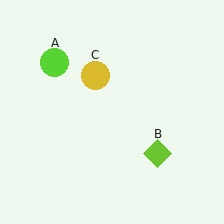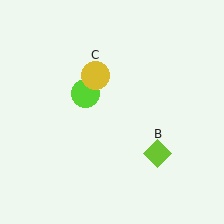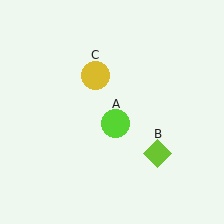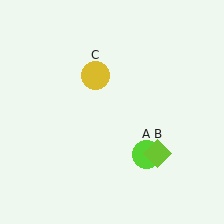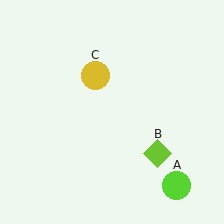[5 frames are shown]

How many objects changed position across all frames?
1 object changed position: lime circle (object A).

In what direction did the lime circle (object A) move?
The lime circle (object A) moved down and to the right.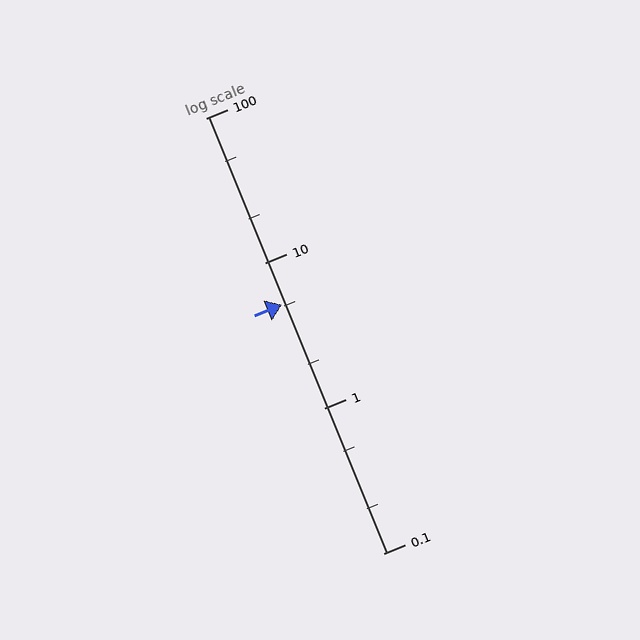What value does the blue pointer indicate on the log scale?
The pointer indicates approximately 5.2.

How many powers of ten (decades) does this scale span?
The scale spans 3 decades, from 0.1 to 100.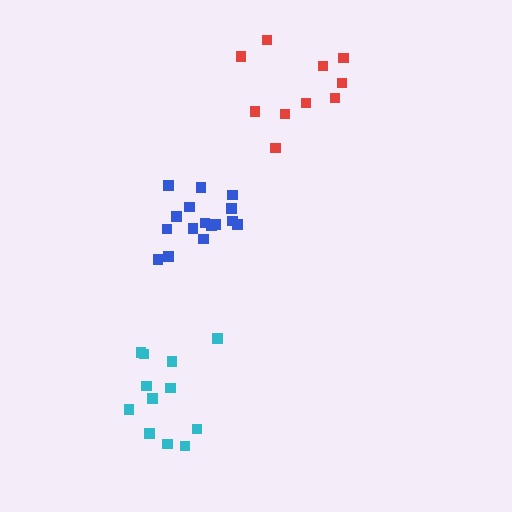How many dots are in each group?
Group 1: 10 dots, Group 2: 12 dots, Group 3: 16 dots (38 total).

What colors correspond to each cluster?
The clusters are colored: red, cyan, blue.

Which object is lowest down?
The cyan cluster is bottommost.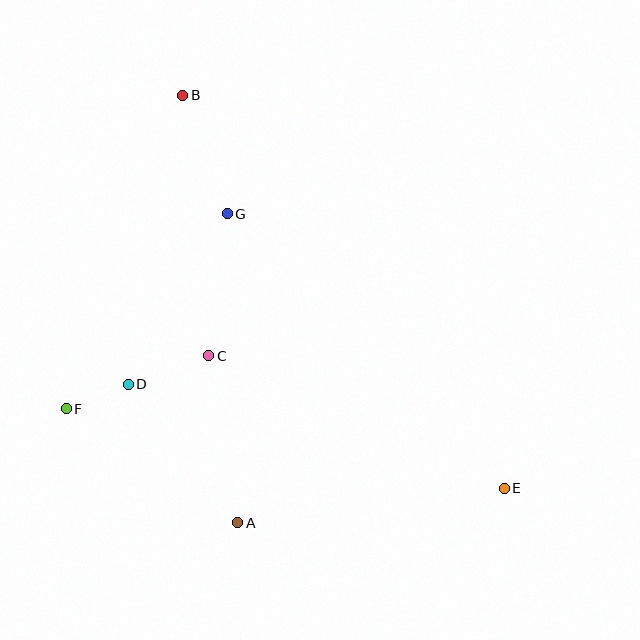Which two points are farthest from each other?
Points B and E are farthest from each other.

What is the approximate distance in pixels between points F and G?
The distance between F and G is approximately 253 pixels.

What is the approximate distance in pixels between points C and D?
The distance between C and D is approximately 86 pixels.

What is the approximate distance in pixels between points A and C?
The distance between A and C is approximately 169 pixels.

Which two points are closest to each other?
Points D and F are closest to each other.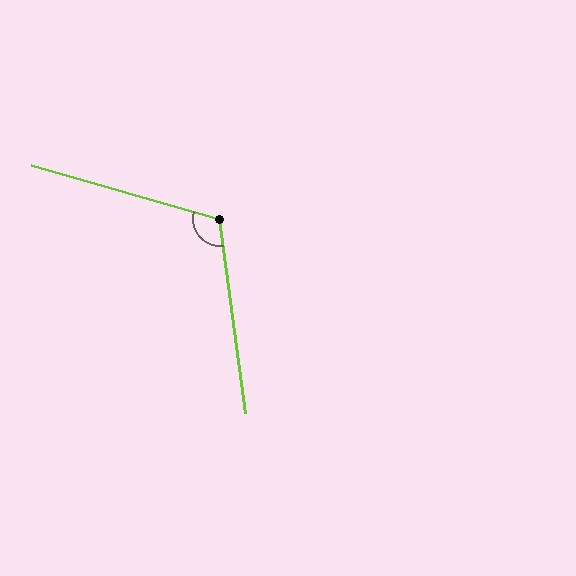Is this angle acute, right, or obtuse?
It is obtuse.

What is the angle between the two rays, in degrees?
Approximately 113 degrees.